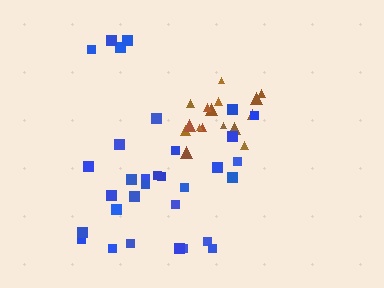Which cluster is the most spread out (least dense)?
Blue.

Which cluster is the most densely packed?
Brown.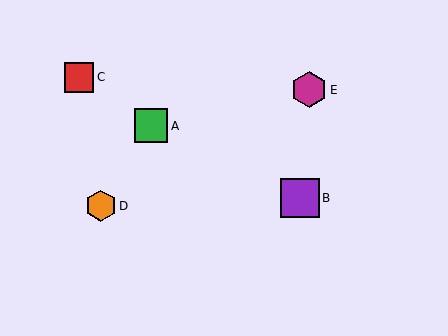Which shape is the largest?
The purple square (labeled B) is the largest.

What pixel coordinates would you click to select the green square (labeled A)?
Click at (151, 126) to select the green square A.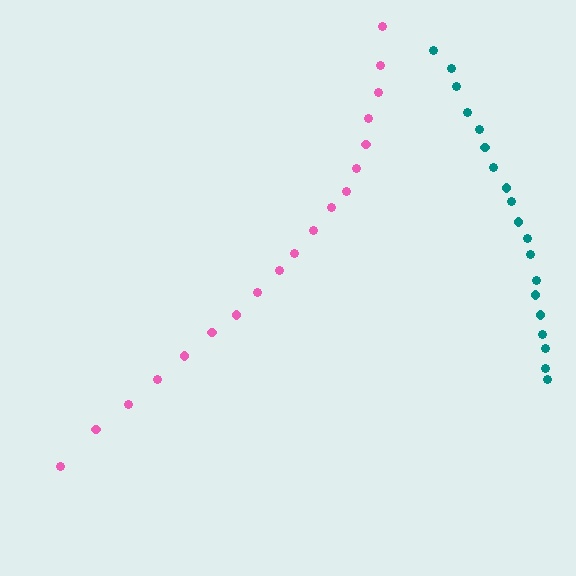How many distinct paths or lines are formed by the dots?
There are 2 distinct paths.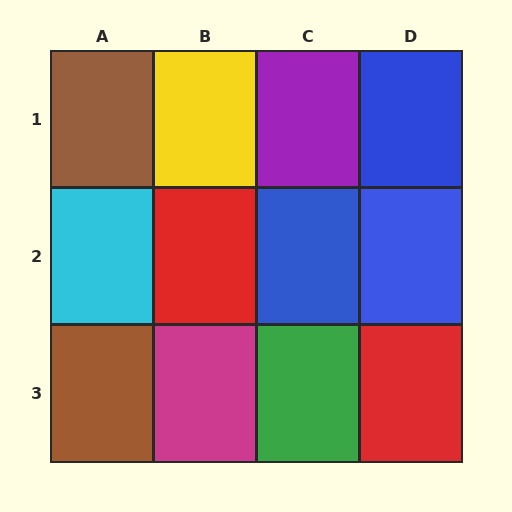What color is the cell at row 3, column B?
Magenta.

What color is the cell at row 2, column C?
Blue.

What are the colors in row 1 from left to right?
Brown, yellow, purple, blue.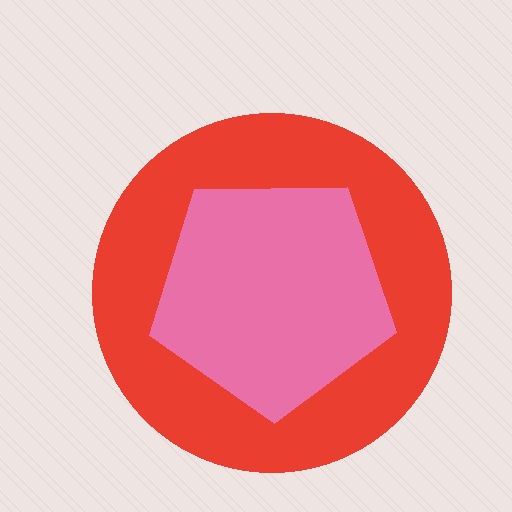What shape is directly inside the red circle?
The pink pentagon.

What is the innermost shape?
The pink pentagon.